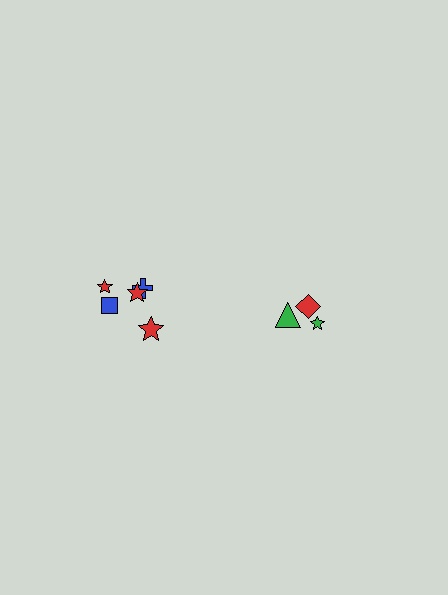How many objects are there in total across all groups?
There are 8 objects.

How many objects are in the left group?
There are 5 objects.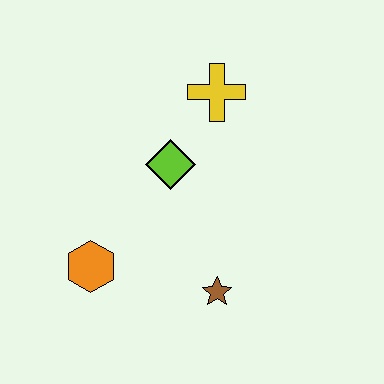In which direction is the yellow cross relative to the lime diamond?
The yellow cross is above the lime diamond.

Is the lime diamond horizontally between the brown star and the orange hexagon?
Yes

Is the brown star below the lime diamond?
Yes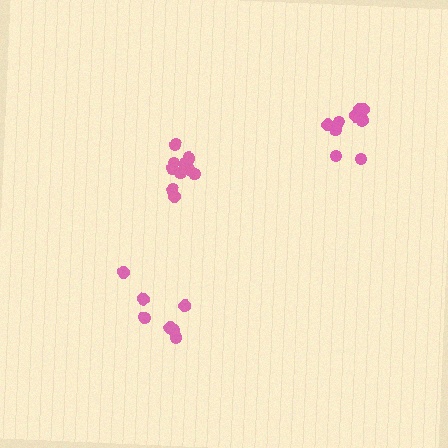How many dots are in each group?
Group 1: 11 dots, Group 2: 9 dots, Group 3: 7 dots (27 total).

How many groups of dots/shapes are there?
There are 3 groups.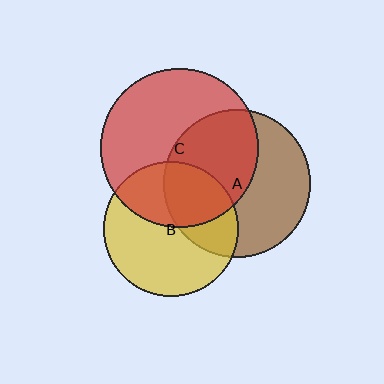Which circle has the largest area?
Circle C (red).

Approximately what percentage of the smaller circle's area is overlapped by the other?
Approximately 35%.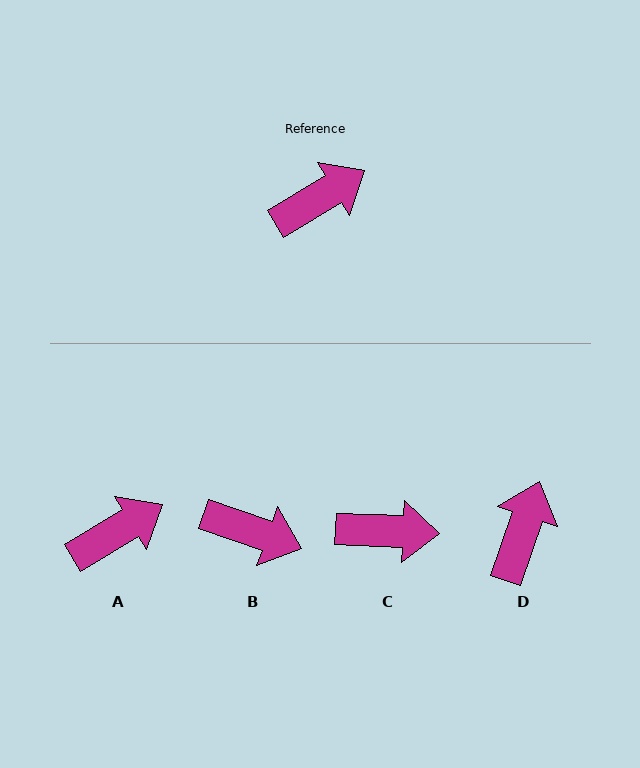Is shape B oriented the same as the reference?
No, it is off by about 50 degrees.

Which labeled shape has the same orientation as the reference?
A.